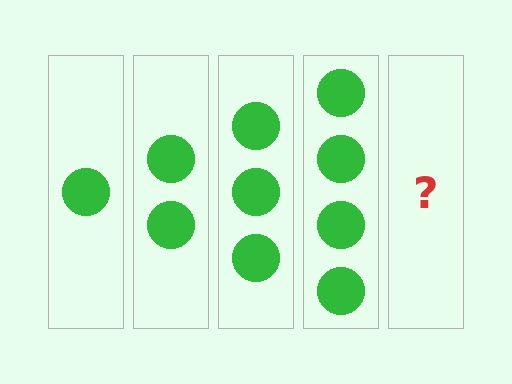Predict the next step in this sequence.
The next step is 5 circles.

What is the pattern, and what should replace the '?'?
The pattern is that each step adds one more circle. The '?' should be 5 circles.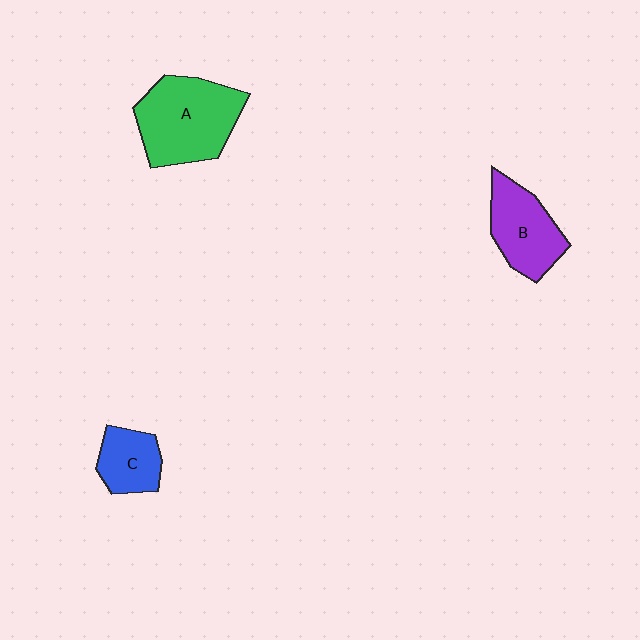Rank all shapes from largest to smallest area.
From largest to smallest: A (green), B (purple), C (blue).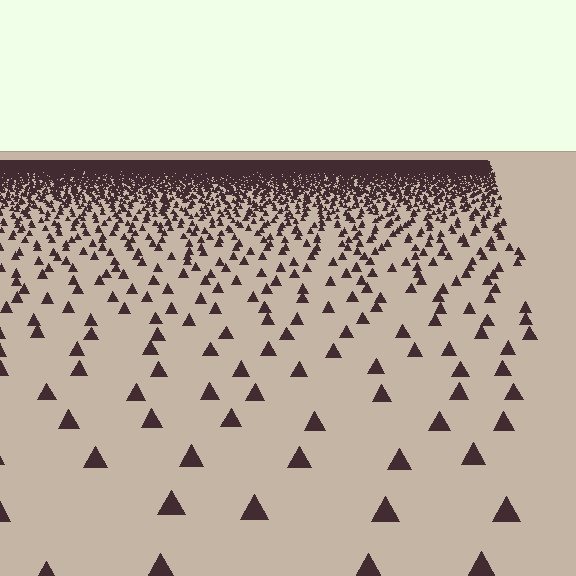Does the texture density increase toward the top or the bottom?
Density increases toward the top.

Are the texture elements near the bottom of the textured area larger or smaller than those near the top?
Larger. Near the bottom, elements are closer to the viewer and appear at a bigger on-screen size.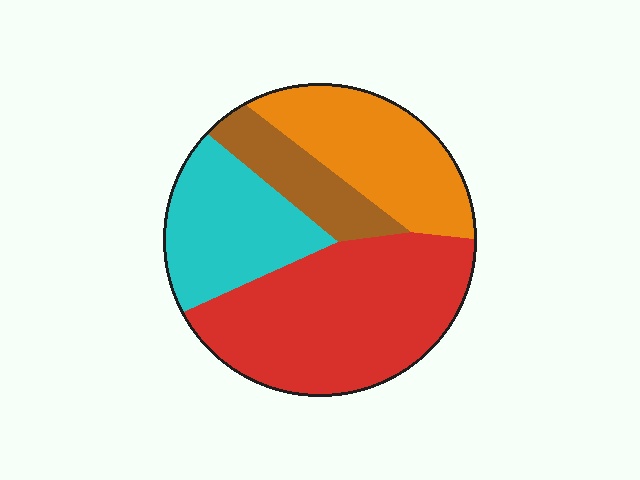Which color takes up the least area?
Brown, at roughly 10%.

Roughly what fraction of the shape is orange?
Orange covers 24% of the shape.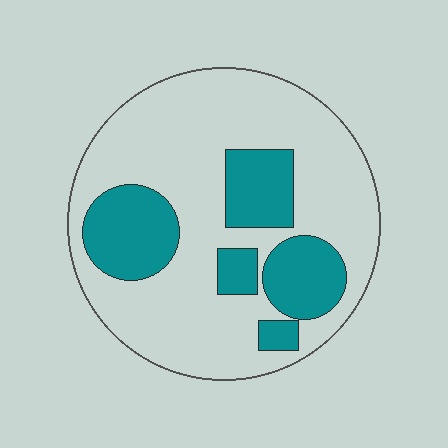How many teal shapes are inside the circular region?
5.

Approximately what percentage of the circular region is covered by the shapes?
Approximately 30%.